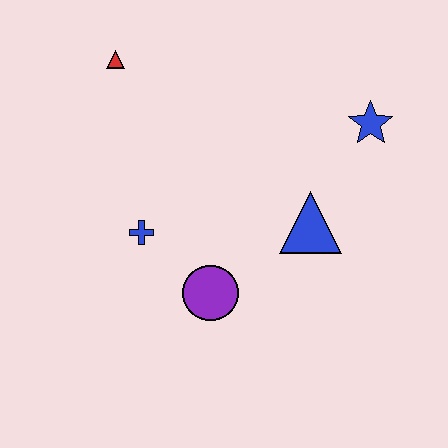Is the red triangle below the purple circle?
No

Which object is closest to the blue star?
The blue triangle is closest to the blue star.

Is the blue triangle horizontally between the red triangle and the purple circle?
No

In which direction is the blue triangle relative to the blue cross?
The blue triangle is to the right of the blue cross.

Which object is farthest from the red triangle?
The blue star is farthest from the red triangle.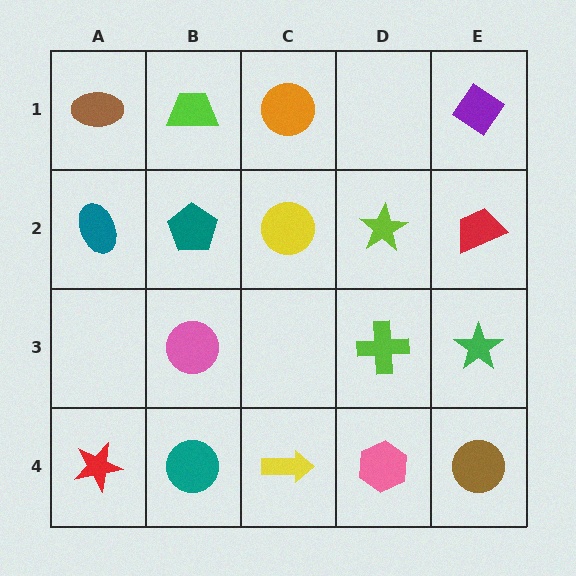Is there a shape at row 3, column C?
No, that cell is empty.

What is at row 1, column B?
A lime trapezoid.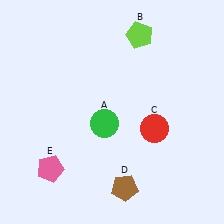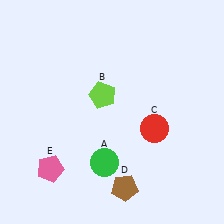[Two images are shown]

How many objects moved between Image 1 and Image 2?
2 objects moved between the two images.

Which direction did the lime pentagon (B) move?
The lime pentagon (B) moved down.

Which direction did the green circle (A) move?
The green circle (A) moved down.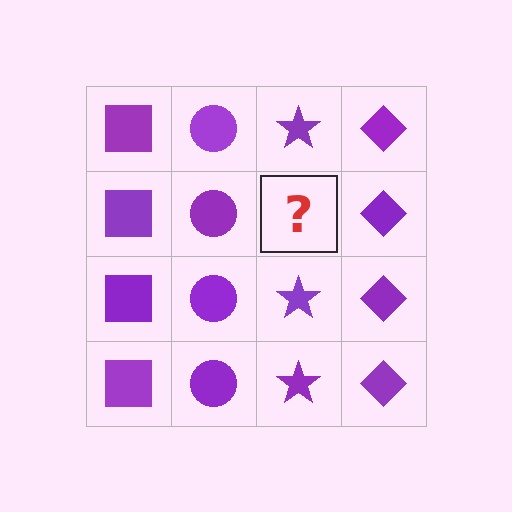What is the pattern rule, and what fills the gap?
The rule is that each column has a consistent shape. The gap should be filled with a purple star.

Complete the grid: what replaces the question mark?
The question mark should be replaced with a purple star.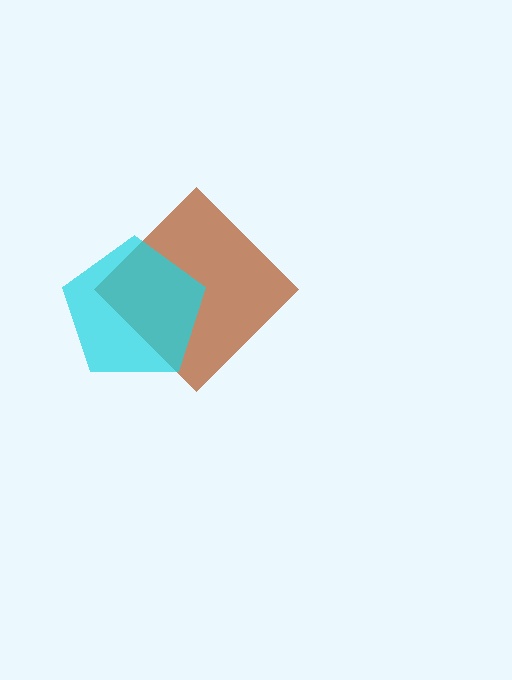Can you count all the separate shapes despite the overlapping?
Yes, there are 2 separate shapes.